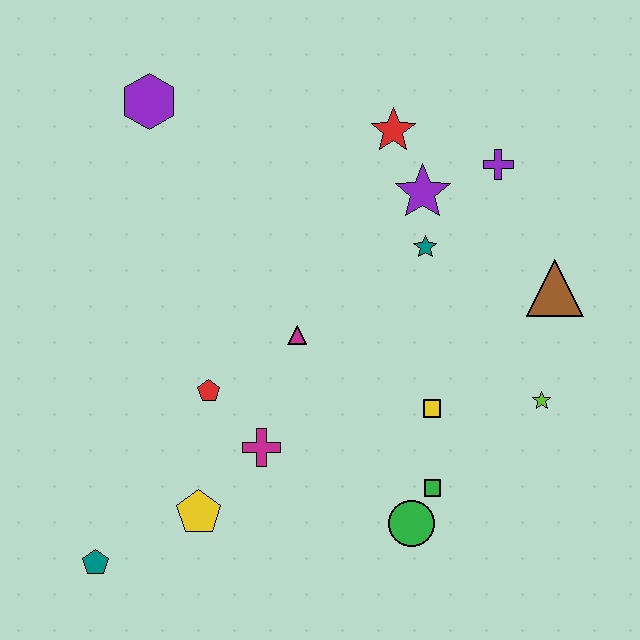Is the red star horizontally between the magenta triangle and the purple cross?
Yes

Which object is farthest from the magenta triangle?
The teal pentagon is farthest from the magenta triangle.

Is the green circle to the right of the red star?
Yes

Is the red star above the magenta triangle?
Yes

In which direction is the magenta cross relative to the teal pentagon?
The magenta cross is to the right of the teal pentagon.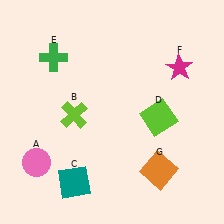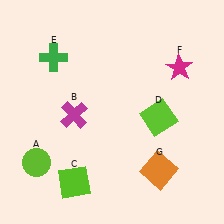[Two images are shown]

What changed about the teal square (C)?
In Image 1, C is teal. In Image 2, it changed to lime.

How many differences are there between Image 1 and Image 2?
There are 3 differences between the two images.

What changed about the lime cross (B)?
In Image 1, B is lime. In Image 2, it changed to magenta.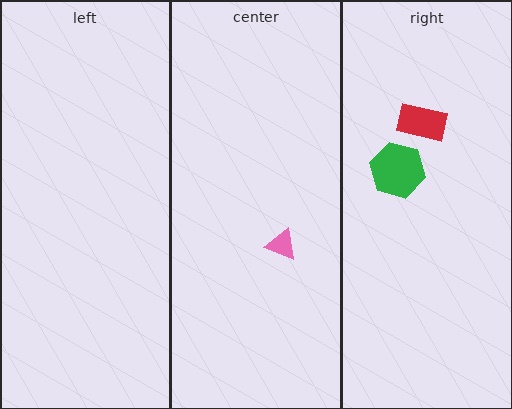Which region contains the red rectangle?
The right region.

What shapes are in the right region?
The green hexagon, the red rectangle.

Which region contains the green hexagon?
The right region.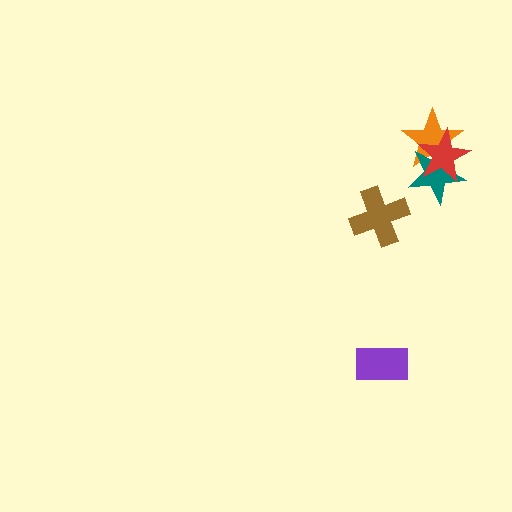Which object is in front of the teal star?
The red star is in front of the teal star.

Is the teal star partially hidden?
Yes, it is partially covered by another shape.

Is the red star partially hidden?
No, no other shape covers it.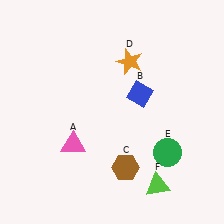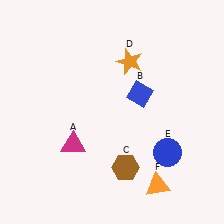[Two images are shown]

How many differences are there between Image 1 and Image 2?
There are 3 differences between the two images.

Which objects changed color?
A changed from pink to magenta. E changed from green to blue. F changed from lime to orange.